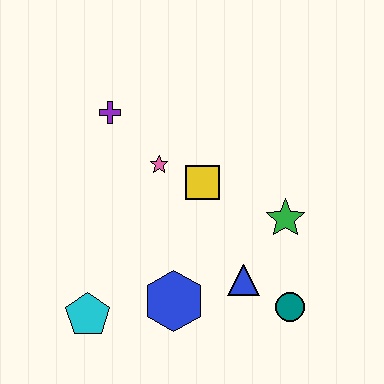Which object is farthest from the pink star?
The teal circle is farthest from the pink star.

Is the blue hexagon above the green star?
No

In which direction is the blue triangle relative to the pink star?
The blue triangle is below the pink star.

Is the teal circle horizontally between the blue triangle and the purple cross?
No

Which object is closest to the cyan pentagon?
The blue hexagon is closest to the cyan pentagon.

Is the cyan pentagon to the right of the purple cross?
No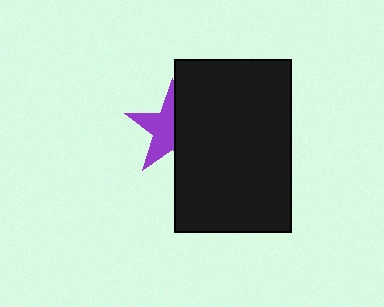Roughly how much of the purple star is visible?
About half of it is visible (roughly 52%).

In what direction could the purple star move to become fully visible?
The purple star could move left. That would shift it out from behind the black rectangle entirely.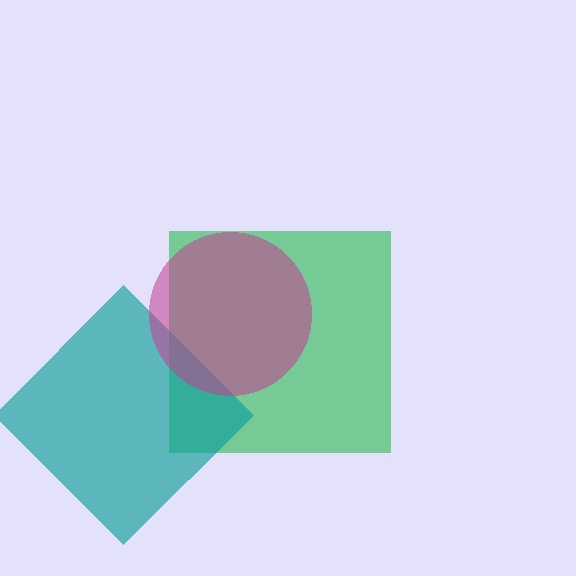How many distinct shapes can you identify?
There are 3 distinct shapes: a green square, a teal diamond, a magenta circle.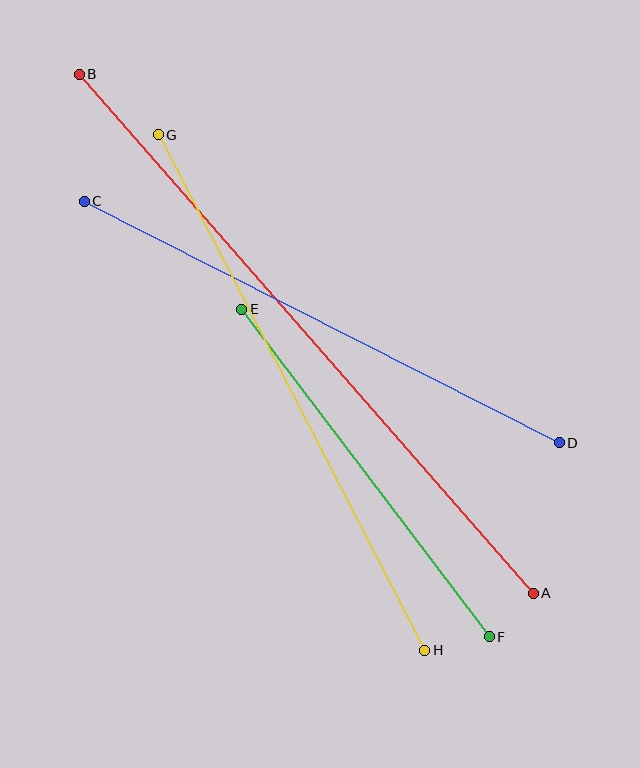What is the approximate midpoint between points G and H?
The midpoint is at approximately (291, 393) pixels.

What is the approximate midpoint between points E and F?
The midpoint is at approximately (366, 473) pixels.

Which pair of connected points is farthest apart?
Points A and B are farthest apart.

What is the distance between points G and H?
The distance is approximately 580 pixels.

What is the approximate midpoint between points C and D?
The midpoint is at approximately (322, 322) pixels.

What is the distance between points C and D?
The distance is approximately 533 pixels.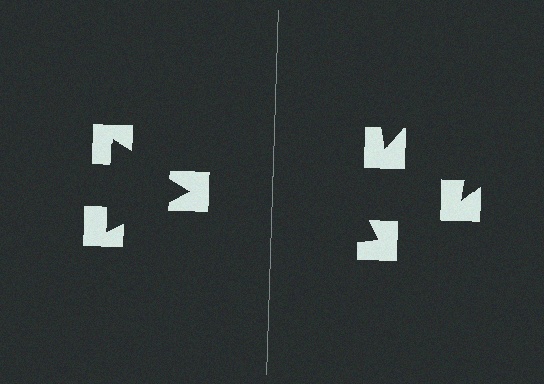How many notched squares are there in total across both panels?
6 — 3 on each side.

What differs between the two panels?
The notched squares are positioned identically on both sides; only the wedge orientations differ. On the left they align to a triangle; on the right they are misaligned.